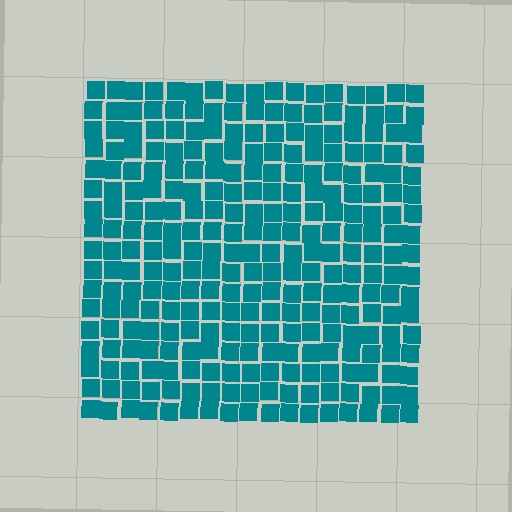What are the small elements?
The small elements are squares.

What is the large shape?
The large shape is a square.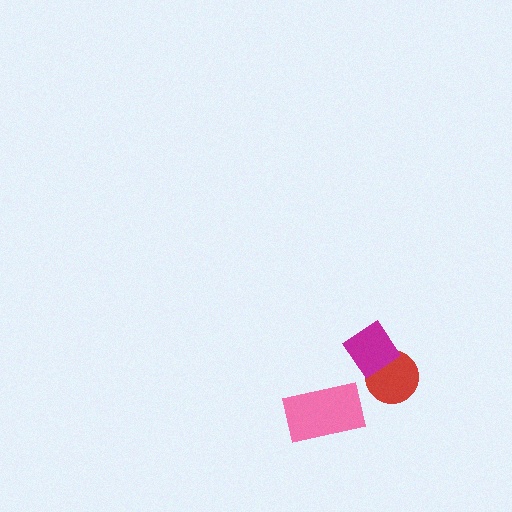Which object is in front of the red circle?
The magenta diamond is in front of the red circle.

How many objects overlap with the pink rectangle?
0 objects overlap with the pink rectangle.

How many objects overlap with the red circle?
1 object overlaps with the red circle.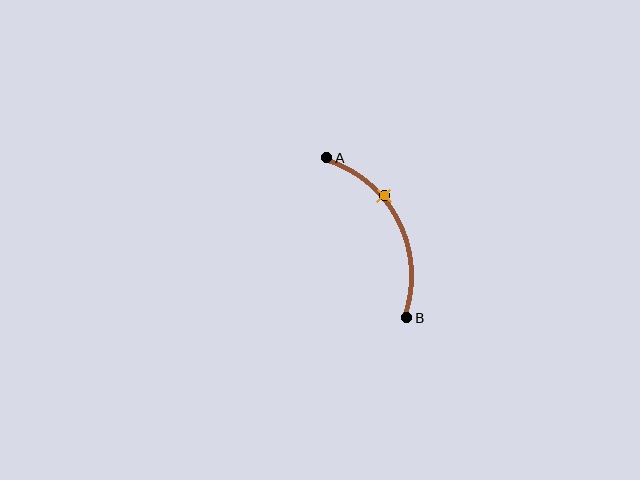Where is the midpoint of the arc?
The arc midpoint is the point on the curve farthest from the straight line joining A and B. It sits to the right of that line.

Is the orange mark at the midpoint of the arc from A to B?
No. The orange mark lies on the arc but is closer to endpoint A. The arc midpoint would be at the point on the curve equidistant along the arc from both A and B.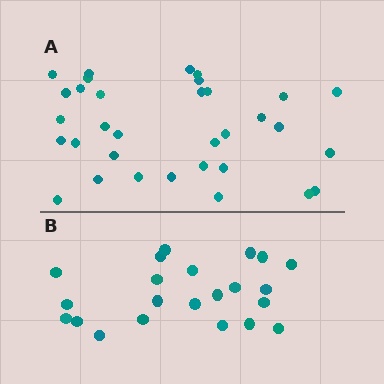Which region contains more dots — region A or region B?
Region A (the top region) has more dots.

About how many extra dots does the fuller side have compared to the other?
Region A has roughly 12 or so more dots than region B.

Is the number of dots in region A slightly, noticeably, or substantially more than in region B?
Region A has substantially more. The ratio is roughly 1.5 to 1.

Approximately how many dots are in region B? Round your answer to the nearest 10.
About 20 dots. (The exact count is 22, which rounds to 20.)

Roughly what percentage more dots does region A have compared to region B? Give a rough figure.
About 50% more.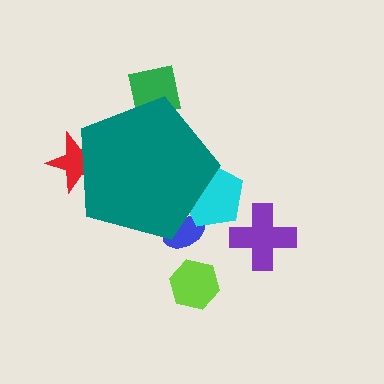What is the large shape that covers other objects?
A teal pentagon.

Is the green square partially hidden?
Yes, the green square is partially hidden behind the teal pentagon.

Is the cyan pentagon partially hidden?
Yes, the cyan pentagon is partially hidden behind the teal pentagon.